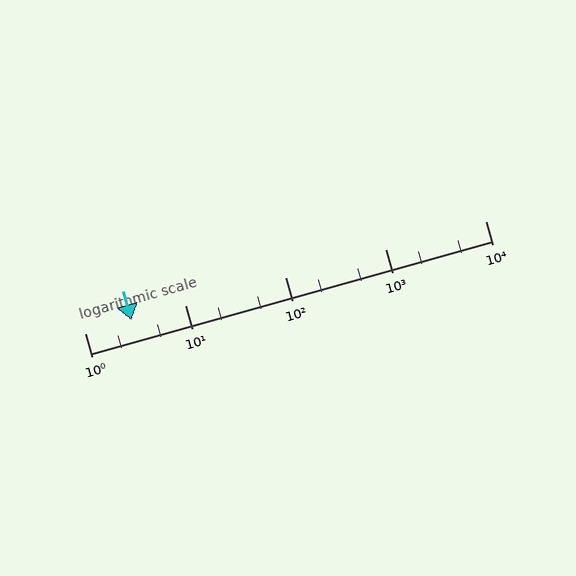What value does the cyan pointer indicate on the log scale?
The pointer indicates approximately 2.9.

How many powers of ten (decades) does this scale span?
The scale spans 4 decades, from 1 to 10000.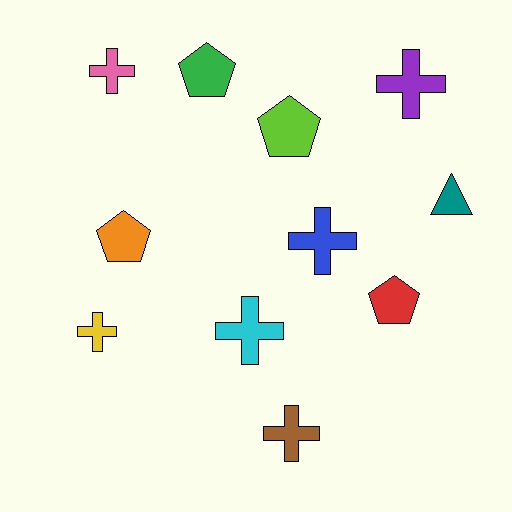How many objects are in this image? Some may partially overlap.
There are 11 objects.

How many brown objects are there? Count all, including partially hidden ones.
There is 1 brown object.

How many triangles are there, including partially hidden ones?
There is 1 triangle.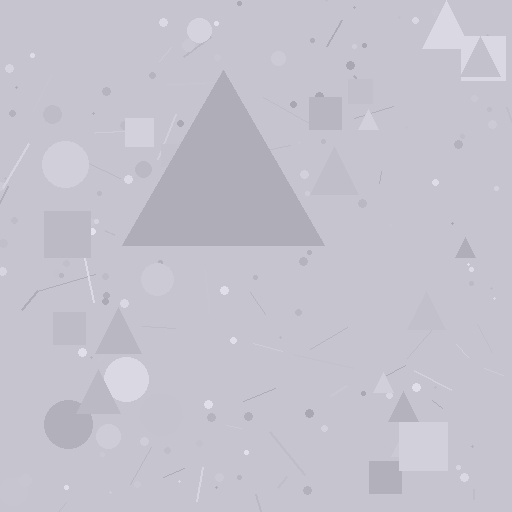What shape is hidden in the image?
A triangle is hidden in the image.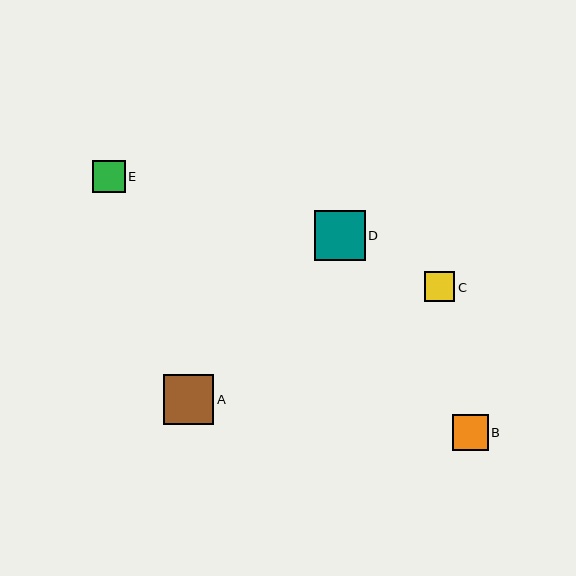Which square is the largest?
Square D is the largest with a size of approximately 50 pixels.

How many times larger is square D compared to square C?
Square D is approximately 1.7 times the size of square C.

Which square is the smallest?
Square C is the smallest with a size of approximately 30 pixels.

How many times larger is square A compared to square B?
Square A is approximately 1.4 times the size of square B.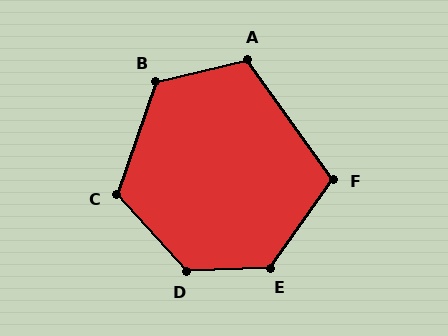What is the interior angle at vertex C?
Approximately 119 degrees (obtuse).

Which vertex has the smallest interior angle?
F, at approximately 109 degrees.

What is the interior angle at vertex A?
Approximately 113 degrees (obtuse).